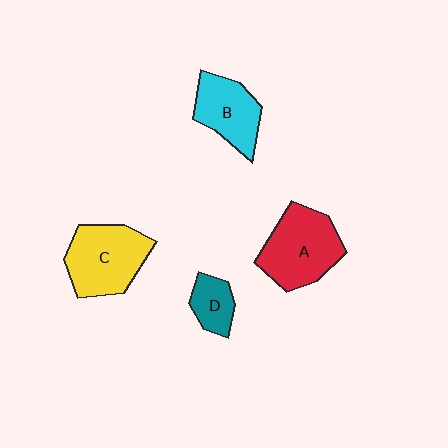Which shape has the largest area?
Shape A (red).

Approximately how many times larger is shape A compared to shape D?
Approximately 2.4 times.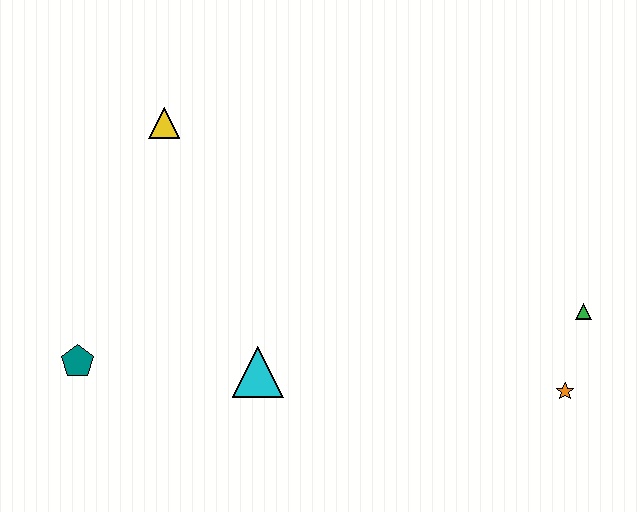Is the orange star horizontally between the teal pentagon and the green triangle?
Yes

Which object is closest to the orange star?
The green triangle is closest to the orange star.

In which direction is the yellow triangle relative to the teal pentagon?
The yellow triangle is above the teal pentagon.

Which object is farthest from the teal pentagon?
The green triangle is farthest from the teal pentagon.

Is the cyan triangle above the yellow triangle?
No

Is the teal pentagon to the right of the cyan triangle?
No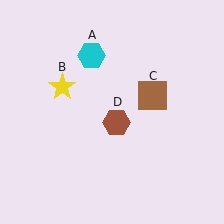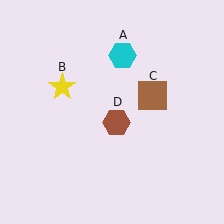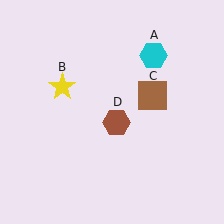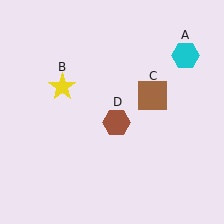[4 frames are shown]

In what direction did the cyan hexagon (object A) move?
The cyan hexagon (object A) moved right.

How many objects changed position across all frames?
1 object changed position: cyan hexagon (object A).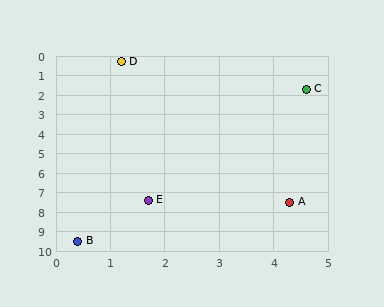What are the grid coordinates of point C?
Point C is at approximately (4.6, 1.7).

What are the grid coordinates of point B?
Point B is at approximately (0.4, 9.5).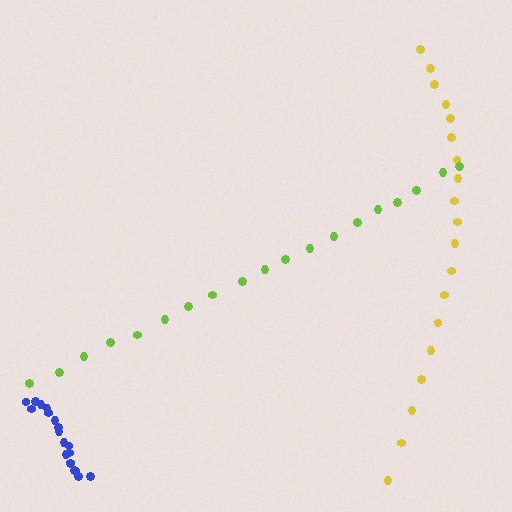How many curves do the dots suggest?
There are 3 distinct paths.